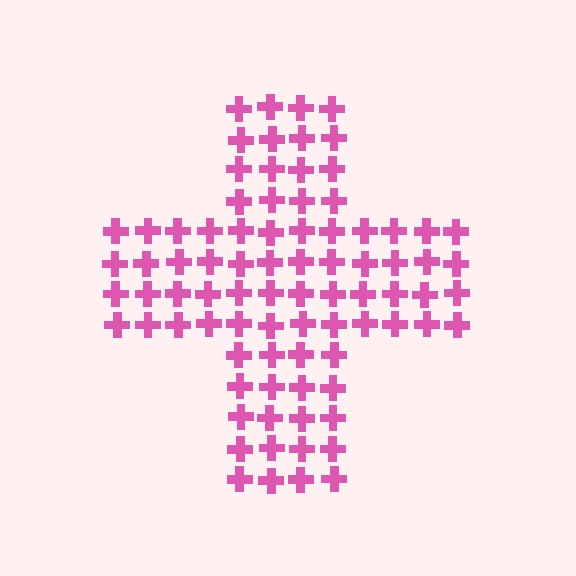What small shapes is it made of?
It is made of small crosses.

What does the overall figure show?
The overall figure shows a cross.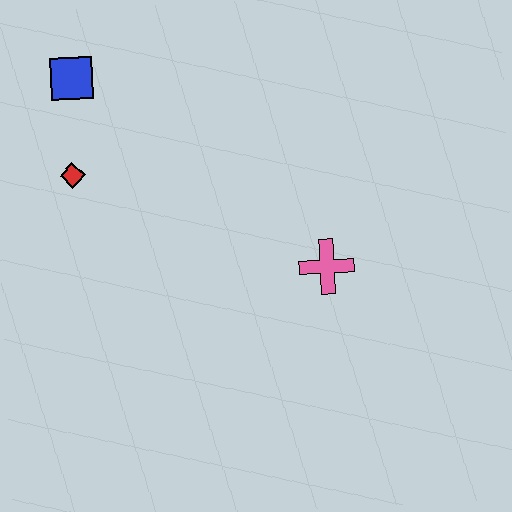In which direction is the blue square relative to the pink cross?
The blue square is to the left of the pink cross.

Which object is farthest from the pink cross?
The blue square is farthest from the pink cross.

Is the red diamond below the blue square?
Yes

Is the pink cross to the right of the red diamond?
Yes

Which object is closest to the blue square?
The red diamond is closest to the blue square.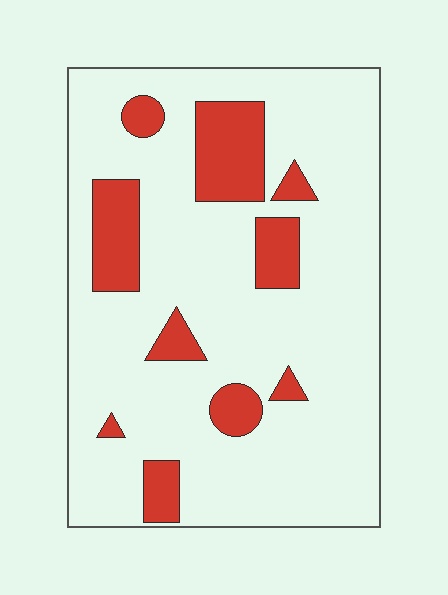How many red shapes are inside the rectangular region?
10.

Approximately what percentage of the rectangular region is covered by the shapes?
Approximately 20%.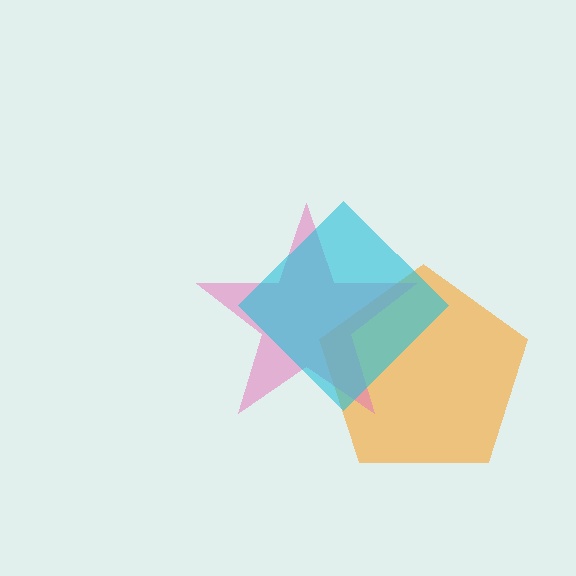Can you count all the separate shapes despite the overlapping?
Yes, there are 3 separate shapes.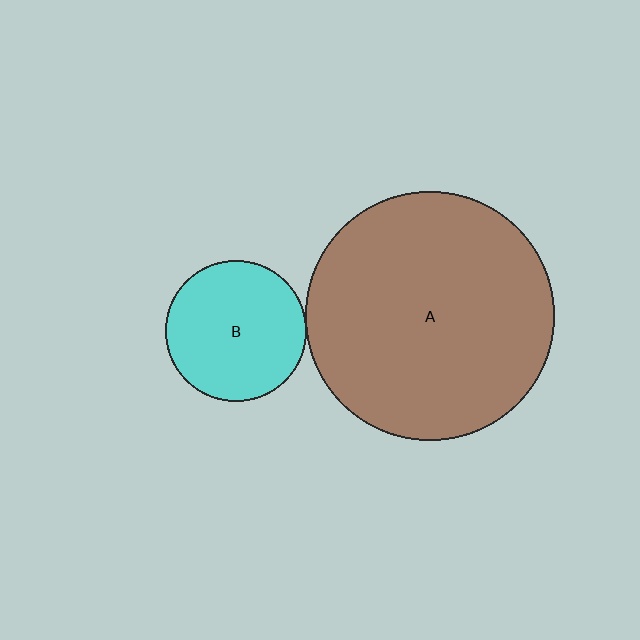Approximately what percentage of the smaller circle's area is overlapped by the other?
Approximately 5%.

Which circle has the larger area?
Circle A (brown).